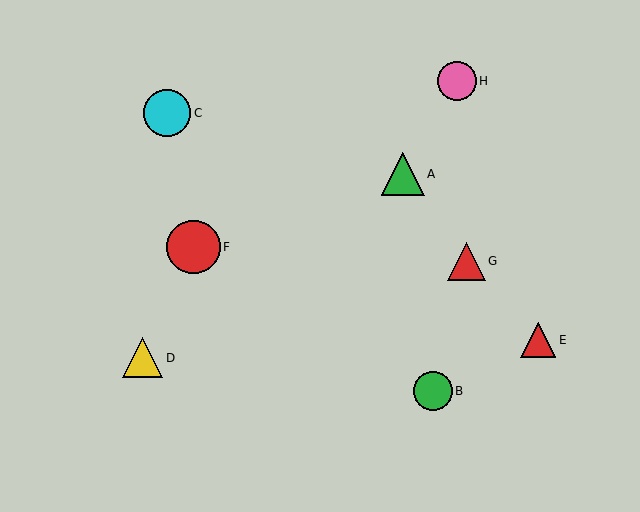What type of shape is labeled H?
Shape H is a pink circle.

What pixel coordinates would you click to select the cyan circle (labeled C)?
Click at (167, 113) to select the cyan circle C.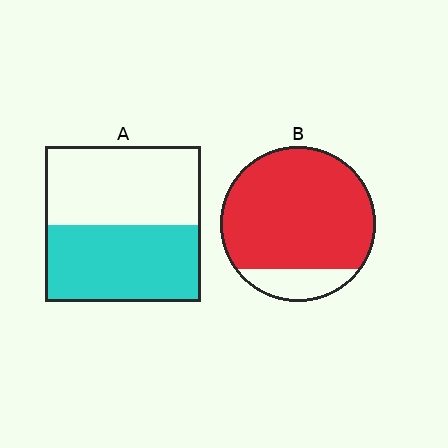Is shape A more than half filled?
Roughly half.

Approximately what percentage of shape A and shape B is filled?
A is approximately 50% and B is approximately 85%.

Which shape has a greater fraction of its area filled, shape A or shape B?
Shape B.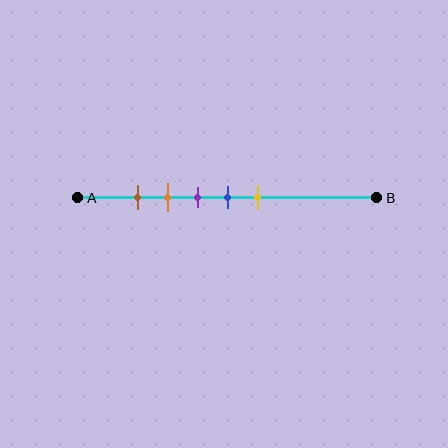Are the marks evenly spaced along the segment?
Yes, the marks are approximately evenly spaced.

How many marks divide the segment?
There are 5 marks dividing the segment.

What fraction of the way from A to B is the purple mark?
The purple mark is approximately 40% (0.4) of the way from A to B.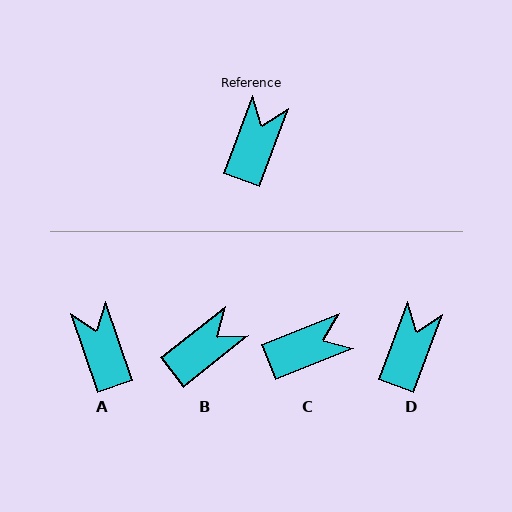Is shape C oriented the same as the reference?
No, it is off by about 48 degrees.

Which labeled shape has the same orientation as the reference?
D.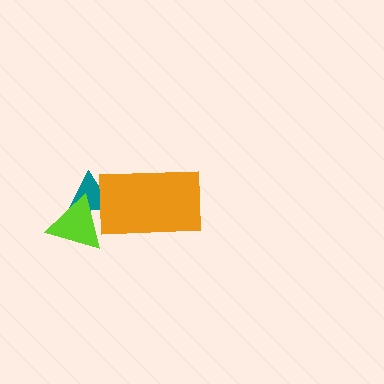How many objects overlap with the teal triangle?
2 objects overlap with the teal triangle.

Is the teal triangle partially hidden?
Yes, it is partially covered by another shape.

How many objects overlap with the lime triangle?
1 object overlaps with the lime triangle.